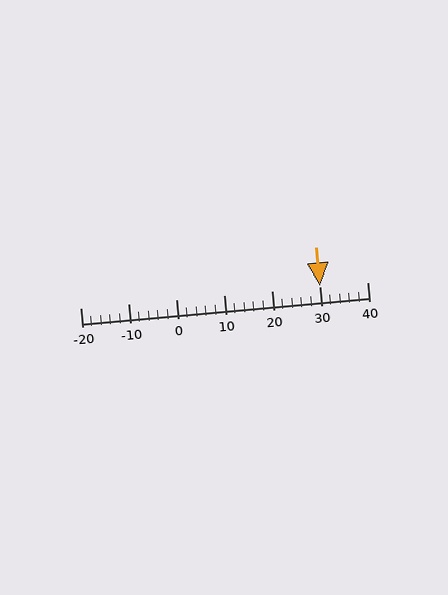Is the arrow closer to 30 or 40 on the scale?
The arrow is closer to 30.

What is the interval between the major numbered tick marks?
The major tick marks are spaced 10 units apart.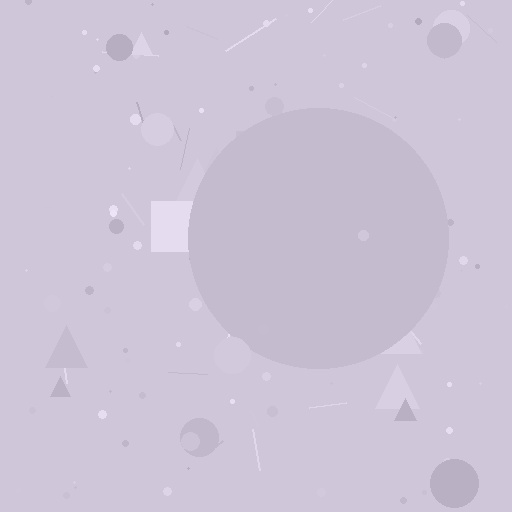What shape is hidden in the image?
A circle is hidden in the image.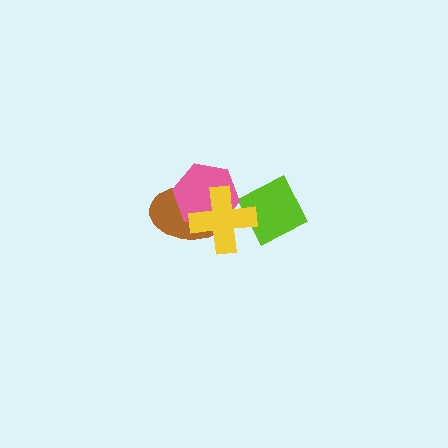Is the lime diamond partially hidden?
Yes, it is partially covered by another shape.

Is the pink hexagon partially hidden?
Yes, it is partially covered by another shape.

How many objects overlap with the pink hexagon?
2 objects overlap with the pink hexagon.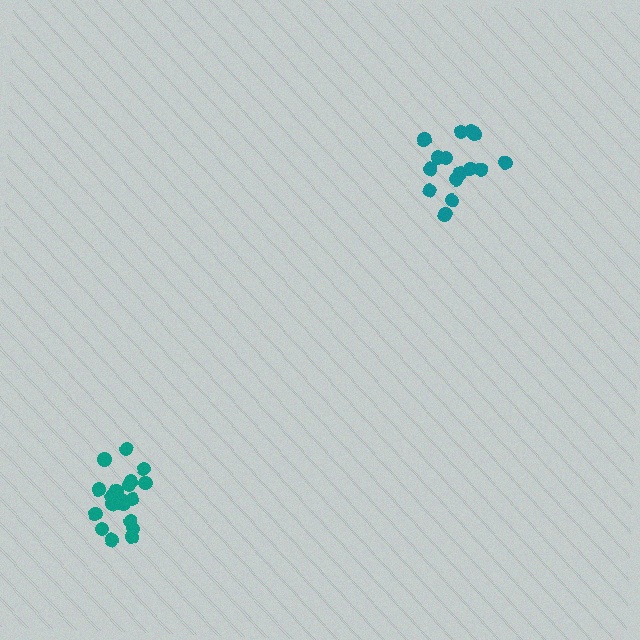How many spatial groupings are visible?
There are 2 spatial groupings.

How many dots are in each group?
Group 1: 15 dots, Group 2: 20 dots (35 total).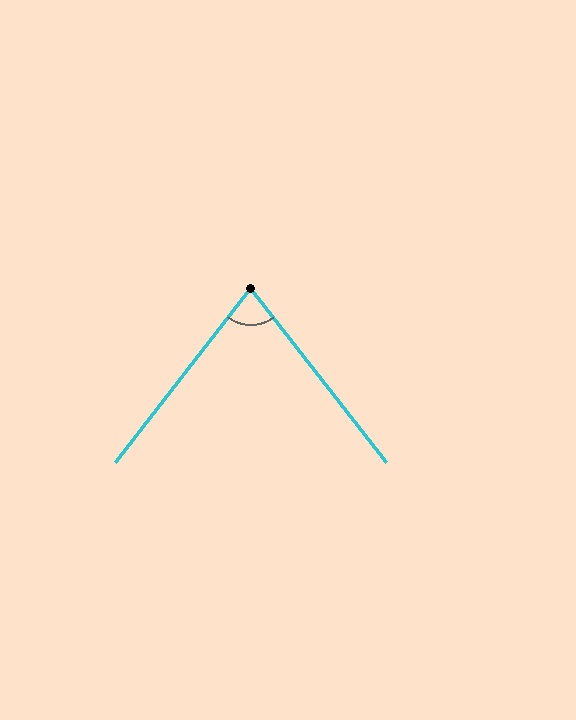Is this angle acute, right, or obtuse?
It is acute.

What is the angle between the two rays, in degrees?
Approximately 76 degrees.